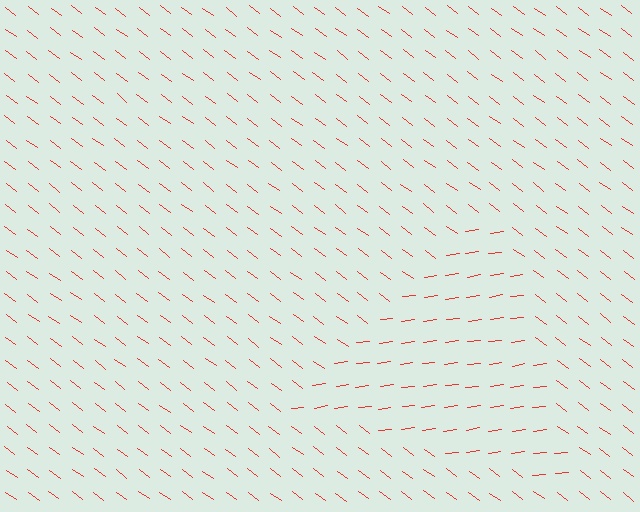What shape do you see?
I see a triangle.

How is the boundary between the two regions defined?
The boundary is defined purely by a change in line orientation (approximately 45 degrees difference). All lines are the same color and thickness.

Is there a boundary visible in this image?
Yes, there is a texture boundary formed by a change in line orientation.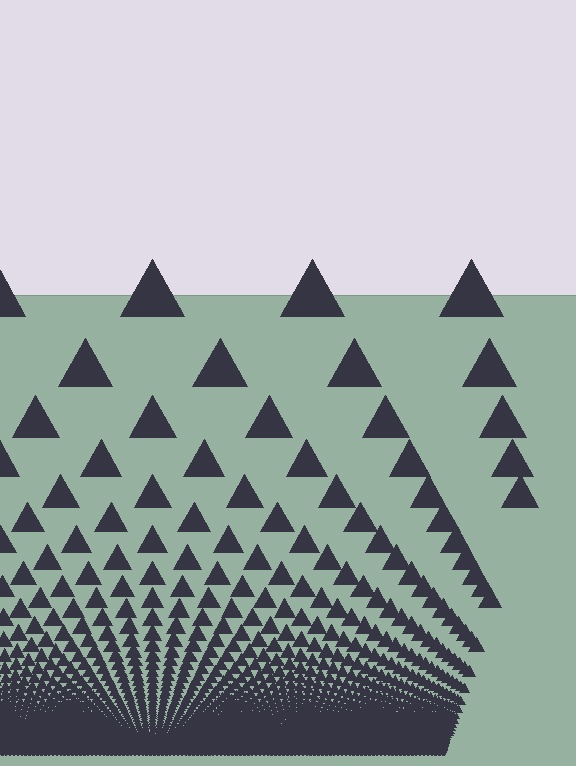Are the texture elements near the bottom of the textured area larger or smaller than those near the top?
Smaller. The gradient is inverted — elements near the bottom are smaller and denser.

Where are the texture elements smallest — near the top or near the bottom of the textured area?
Near the bottom.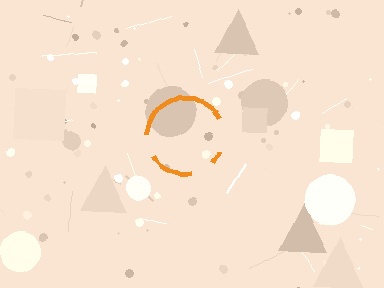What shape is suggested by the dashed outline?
The dashed outline suggests a circle.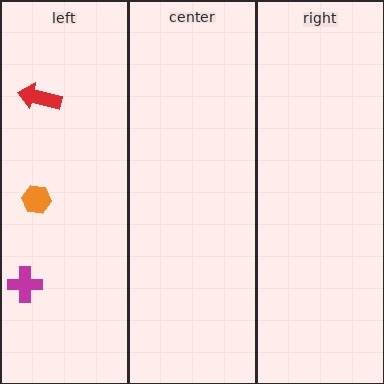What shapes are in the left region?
The orange hexagon, the red arrow, the magenta cross.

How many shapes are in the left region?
3.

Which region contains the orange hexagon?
The left region.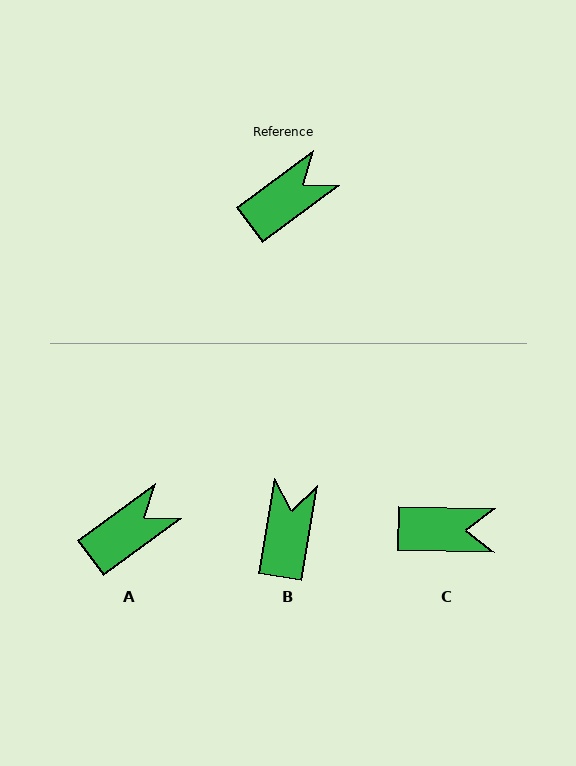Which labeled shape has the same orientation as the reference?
A.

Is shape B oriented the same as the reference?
No, it is off by about 44 degrees.